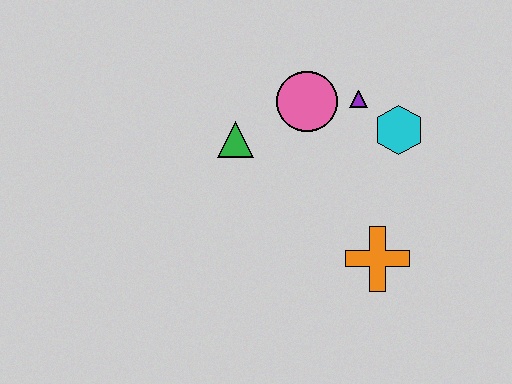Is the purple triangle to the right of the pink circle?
Yes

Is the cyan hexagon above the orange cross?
Yes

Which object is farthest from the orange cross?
The green triangle is farthest from the orange cross.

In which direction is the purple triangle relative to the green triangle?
The purple triangle is to the right of the green triangle.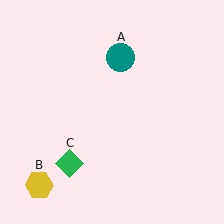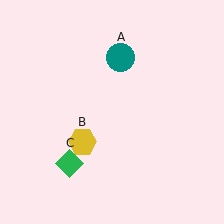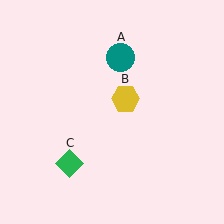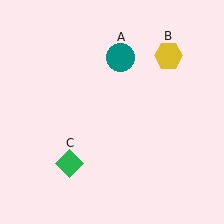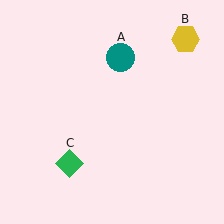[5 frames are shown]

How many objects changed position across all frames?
1 object changed position: yellow hexagon (object B).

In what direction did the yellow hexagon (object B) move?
The yellow hexagon (object B) moved up and to the right.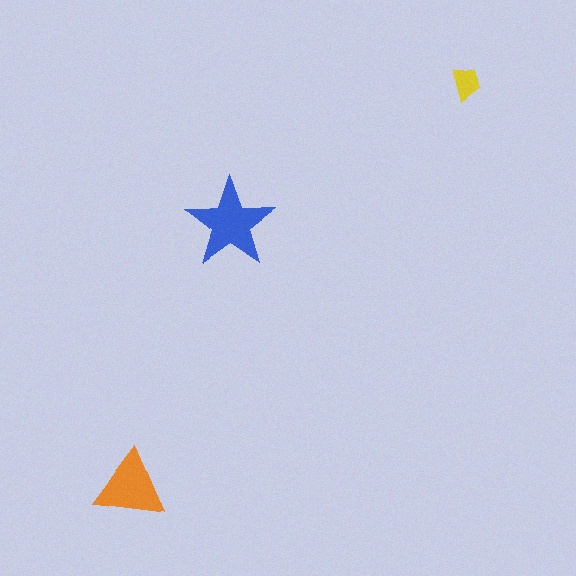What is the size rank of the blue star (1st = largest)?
1st.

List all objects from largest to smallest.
The blue star, the orange triangle, the yellow trapezoid.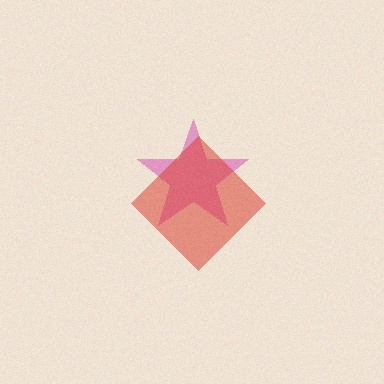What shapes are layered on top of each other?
The layered shapes are: a pink star, a red diamond.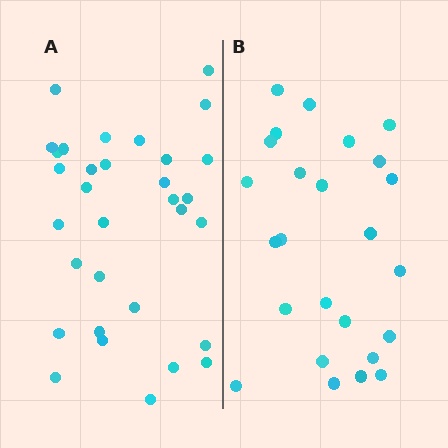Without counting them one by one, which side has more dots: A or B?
Region A (the left region) has more dots.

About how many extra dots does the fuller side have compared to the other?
Region A has roughly 8 or so more dots than region B.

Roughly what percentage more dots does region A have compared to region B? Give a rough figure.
About 30% more.